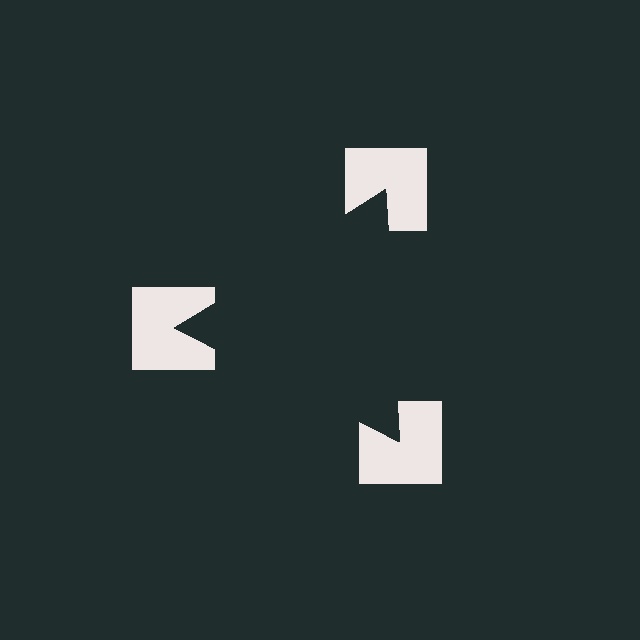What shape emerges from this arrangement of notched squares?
An illusory triangle — its edges are inferred from the aligned wedge cuts in the notched squares, not physically drawn.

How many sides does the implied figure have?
3 sides.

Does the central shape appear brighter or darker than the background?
It typically appears slightly darker than the background, even though no actual brightness change is drawn.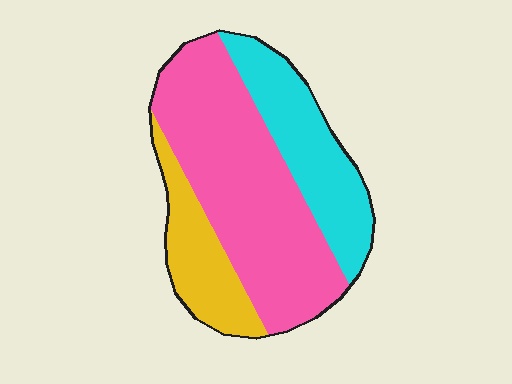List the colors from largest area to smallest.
From largest to smallest: pink, cyan, yellow.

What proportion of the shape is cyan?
Cyan takes up about one quarter (1/4) of the shape.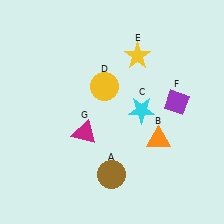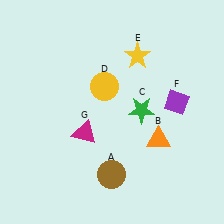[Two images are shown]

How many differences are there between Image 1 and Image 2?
There is 1 difference between the two images.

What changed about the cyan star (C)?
In Image 1, C is cyan. In Image 2, it changed to green.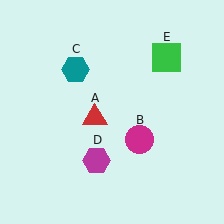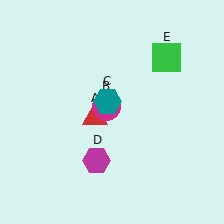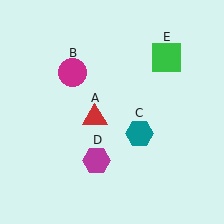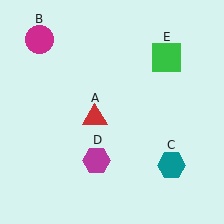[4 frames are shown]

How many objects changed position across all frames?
2 objects changed position: magenta circle (object B), teal hexagon (object C).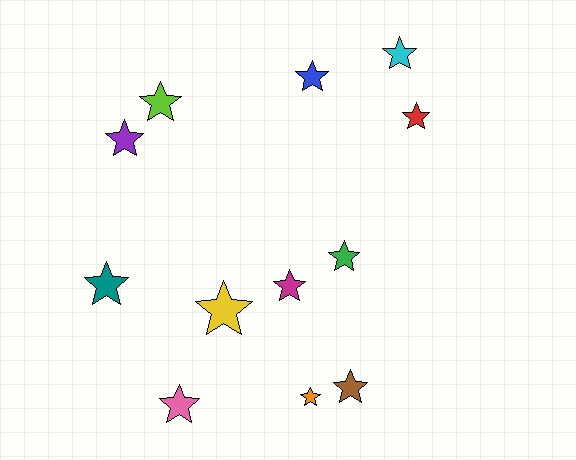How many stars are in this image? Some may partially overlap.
There are 12 stars.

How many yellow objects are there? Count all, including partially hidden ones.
There is 1 yellow object.